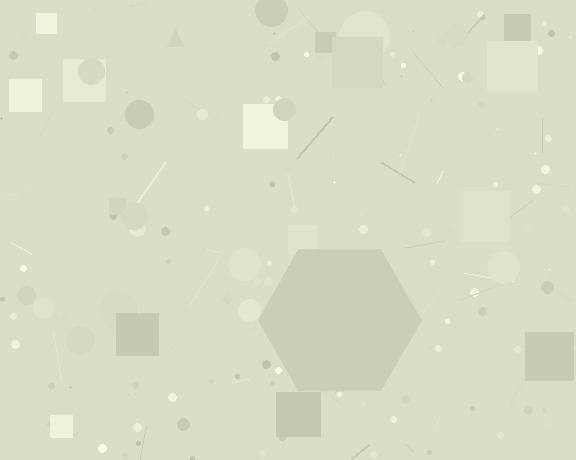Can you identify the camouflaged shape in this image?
The camouflaged shape is a hexagon.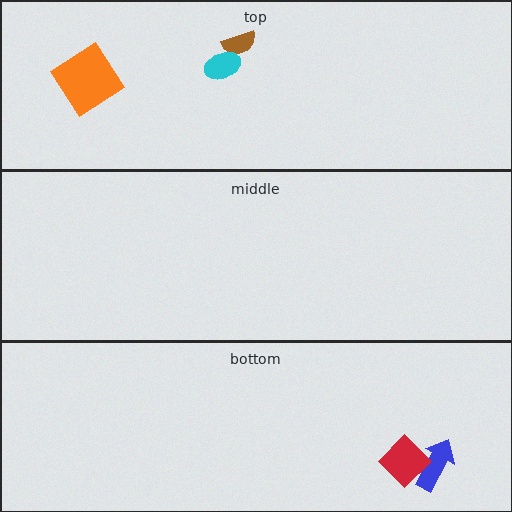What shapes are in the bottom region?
The blue arrow, the red diamond.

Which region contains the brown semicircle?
The top region.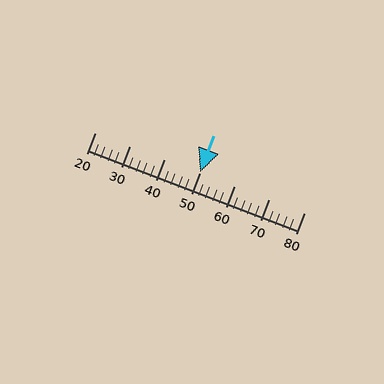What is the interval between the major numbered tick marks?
The major tick marks are spaced 10 units apart.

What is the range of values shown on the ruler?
The ruler shows values from 20 to 80.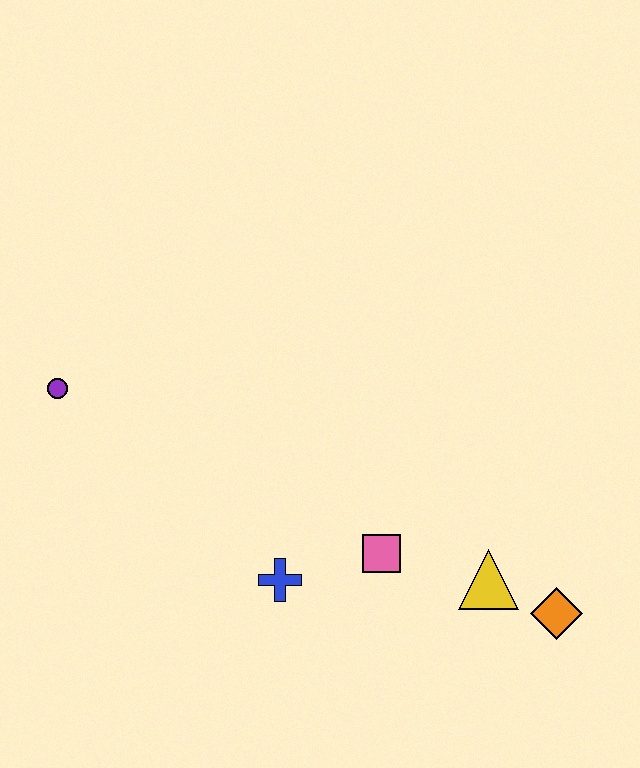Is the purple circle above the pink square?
Yes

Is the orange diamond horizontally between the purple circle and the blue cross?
No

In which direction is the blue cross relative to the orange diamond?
The blue cross is to the left of the orange diamond.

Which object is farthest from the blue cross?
The purple circle is farthest from the blue cross.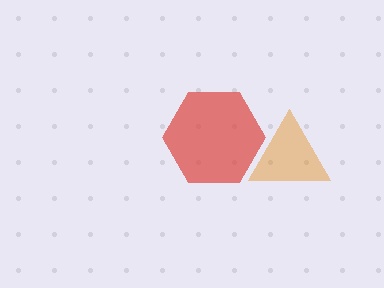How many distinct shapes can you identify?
There are 2 distinct shapes: a red hexagon, an orange triangle.